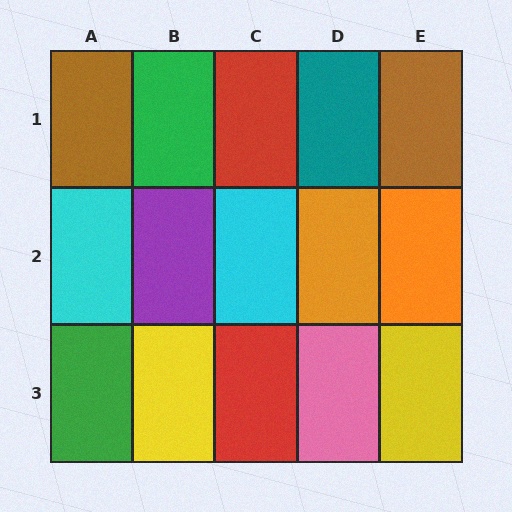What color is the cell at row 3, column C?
Red.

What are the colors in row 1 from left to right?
Brown, green, red, teal, brown.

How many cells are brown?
2 cells are brown.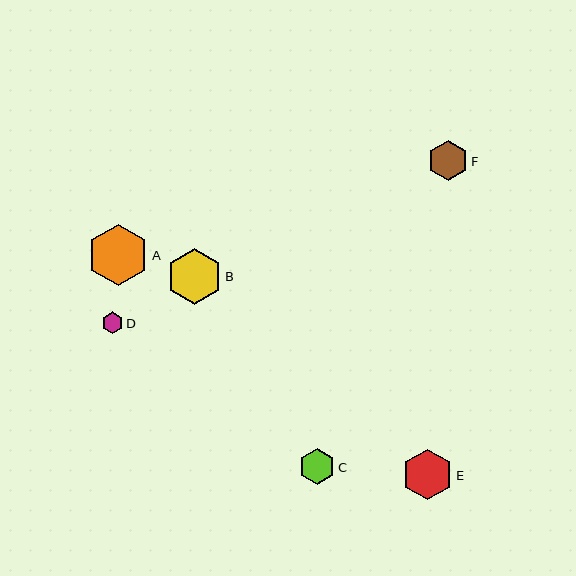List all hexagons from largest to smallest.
From largest to smallest: A, B, E, F, C, D.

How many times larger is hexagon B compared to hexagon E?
Hexagon B is approximately 1.1 times the size of hexagon E.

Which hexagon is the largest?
Hexagon A is the largest with a size of approximately 61 pixels.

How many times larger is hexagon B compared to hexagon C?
Hexagon B is approximately 1.6 times the size of hexagon C.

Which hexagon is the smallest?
Hexagon D is the smallest with a size of approximately 22 pixels.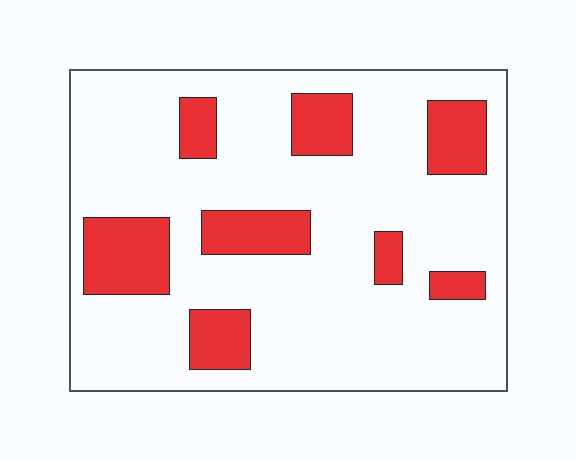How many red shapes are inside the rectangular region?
8.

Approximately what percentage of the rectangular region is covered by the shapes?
Approximately 20%.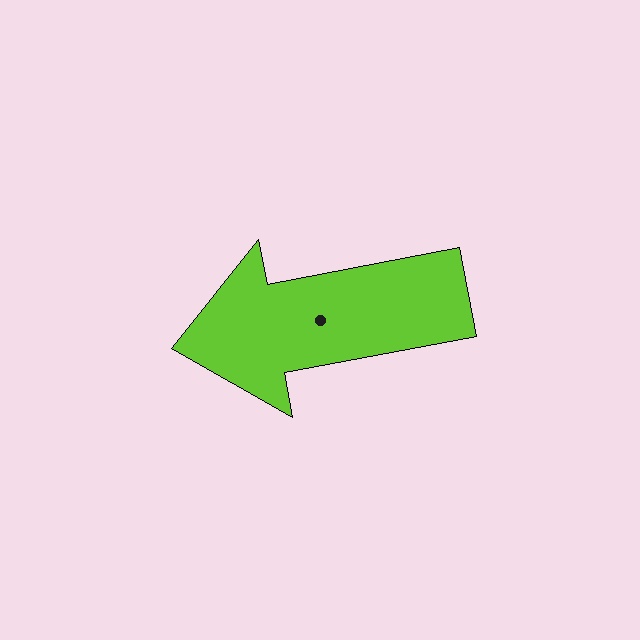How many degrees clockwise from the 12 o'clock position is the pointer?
Approximately 259 degrees.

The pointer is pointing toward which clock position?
Roughly 9 o'clock.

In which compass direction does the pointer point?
West.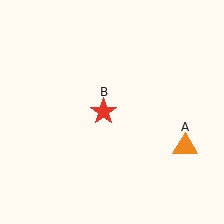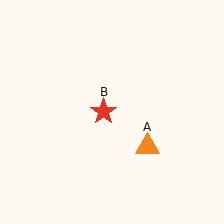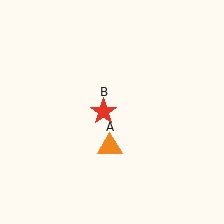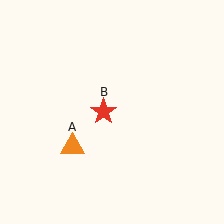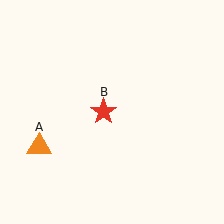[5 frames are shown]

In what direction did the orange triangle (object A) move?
The orange triangle (object A) moved left.